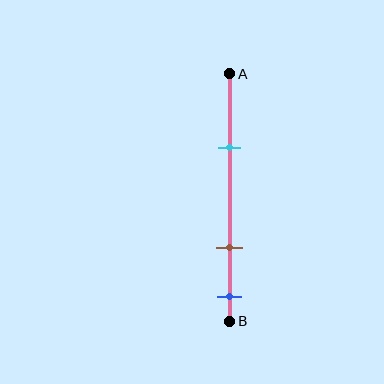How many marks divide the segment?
There are 3 marks dividing the segment.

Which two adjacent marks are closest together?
The brown and blue marks are the closest adjacent pair.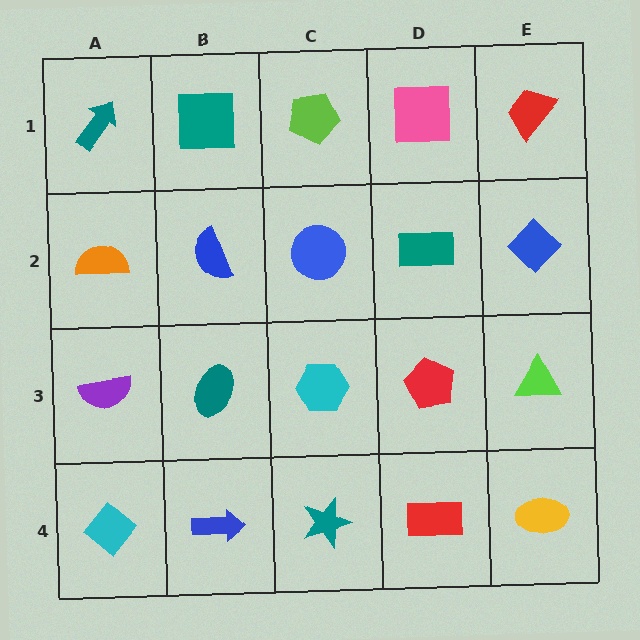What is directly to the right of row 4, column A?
A blue arrow.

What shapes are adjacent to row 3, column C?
A blue circle (row 2, column C), a teal star (row 4, column C), a teal ellipse (row 3, column B), a red pentagon (row 3, column D).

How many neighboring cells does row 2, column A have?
3.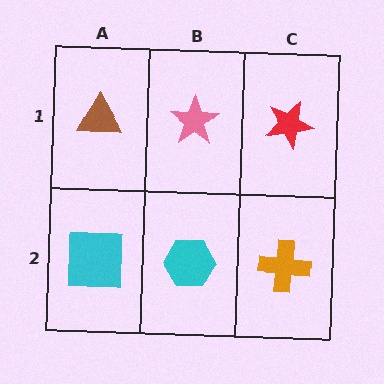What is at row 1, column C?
A red star.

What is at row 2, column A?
A cyan square.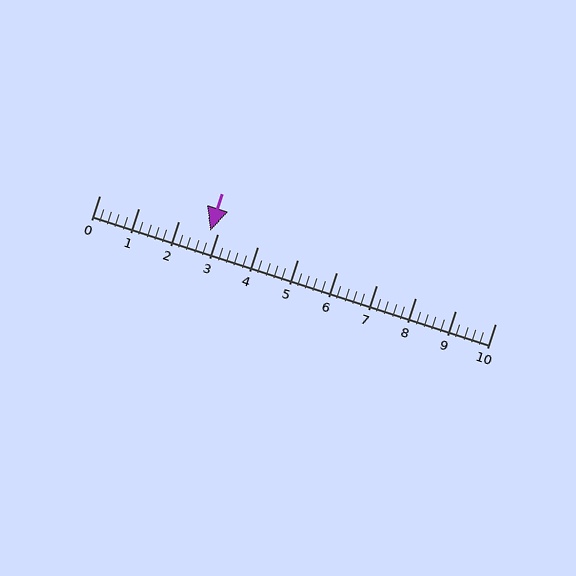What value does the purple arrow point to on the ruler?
The purple arrow points to approximately 2.8.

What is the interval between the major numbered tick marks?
The major tick marks are spaced 1 units apart.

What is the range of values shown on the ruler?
The ruler shows values from 0 to 10.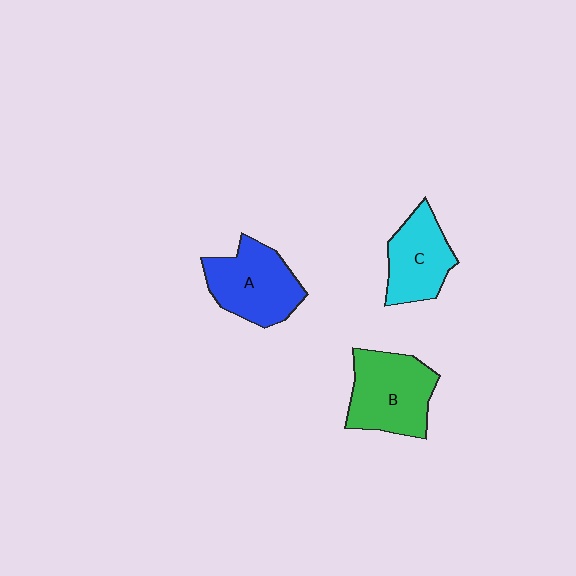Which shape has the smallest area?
Shape C (cyan).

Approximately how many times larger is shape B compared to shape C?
Approximately 1.3 times.